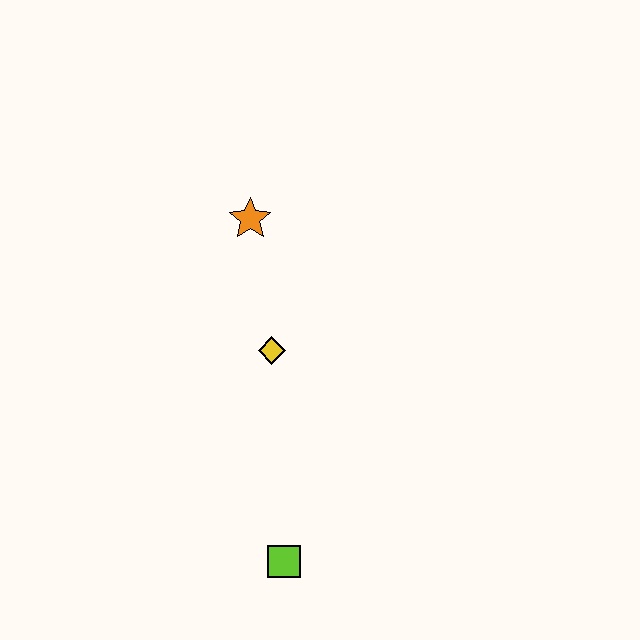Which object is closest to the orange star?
The yellow diamond is closest to the orange star.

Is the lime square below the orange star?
Yes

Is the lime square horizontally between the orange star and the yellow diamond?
No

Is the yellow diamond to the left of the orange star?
No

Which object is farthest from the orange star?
The lime square is farthest from the orange star.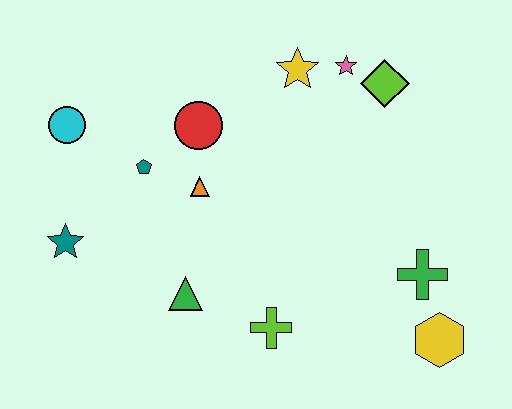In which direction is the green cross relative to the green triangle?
The green cross is to the right of the green triangle.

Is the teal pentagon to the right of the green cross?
No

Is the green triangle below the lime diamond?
Yes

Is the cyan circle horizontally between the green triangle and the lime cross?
No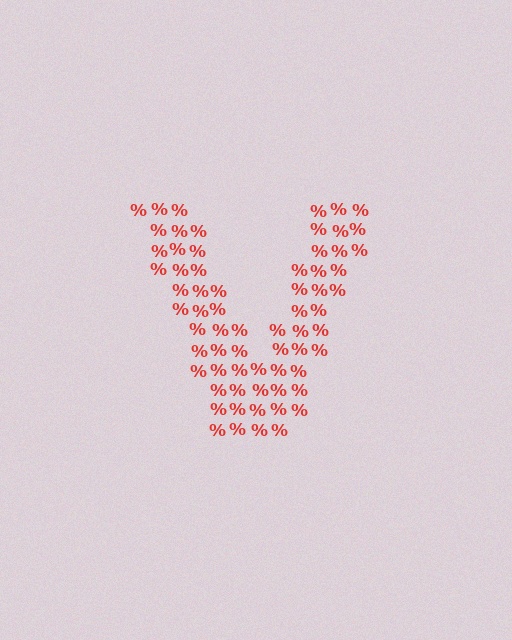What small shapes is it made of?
It is made of small percent signs.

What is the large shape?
The large shape is the letter V.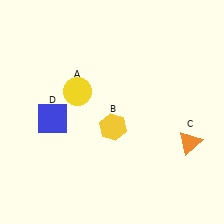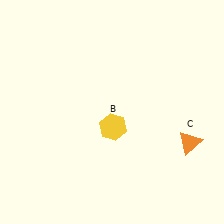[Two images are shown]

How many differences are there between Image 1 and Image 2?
There are 2 differences between the two images.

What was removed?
The yellow circle (A), the blue square (D) were removed in Image 2.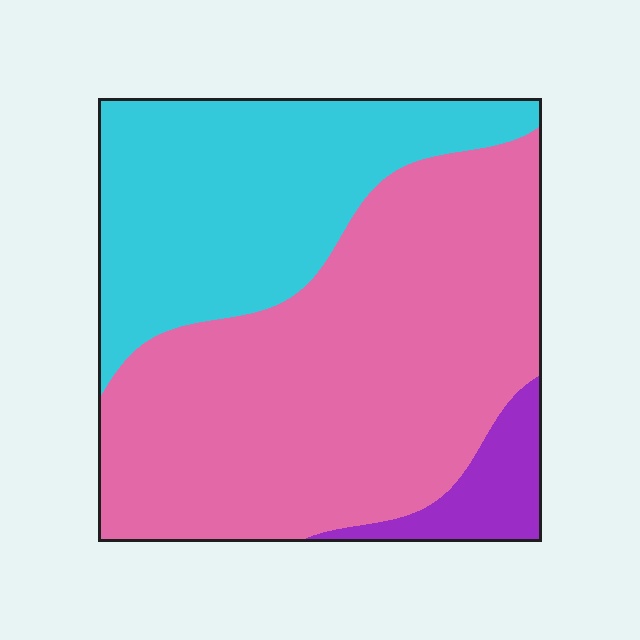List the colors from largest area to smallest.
From largest to smallest: pink, cyan, purple.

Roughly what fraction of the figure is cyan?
Cyan covers about 35% of the figure.